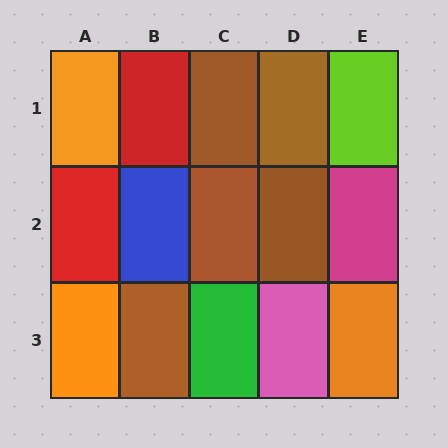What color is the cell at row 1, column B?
Red.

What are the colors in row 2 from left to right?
Red, blue, brown, brown, magenta.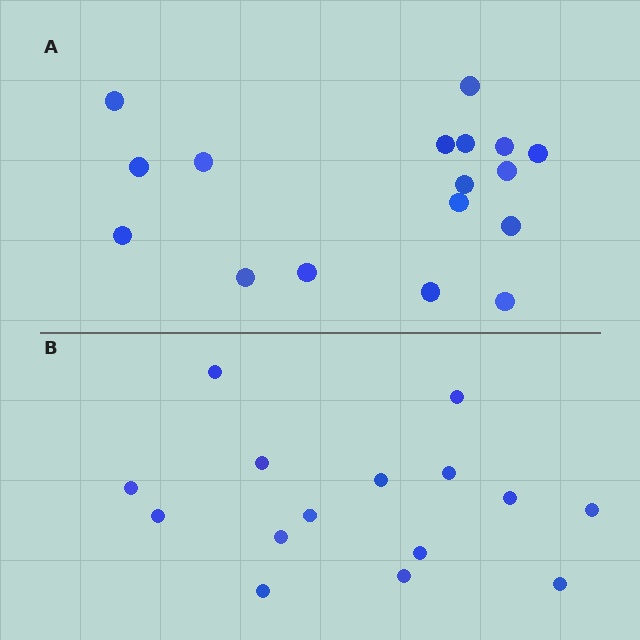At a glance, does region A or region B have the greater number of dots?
Region A (the top region) has more dots.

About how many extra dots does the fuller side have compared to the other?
Region A has just a few more — roughly 2 or 3 more dots than region B.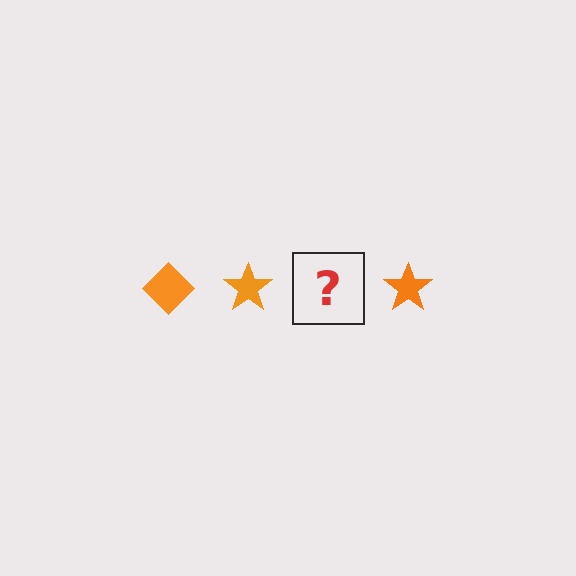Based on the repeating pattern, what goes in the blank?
The blank should be an orange diamond.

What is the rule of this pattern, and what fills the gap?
The rule is that the pattern cycles through diamond, star shapes in orange. The gap should be filled with an orange diamond.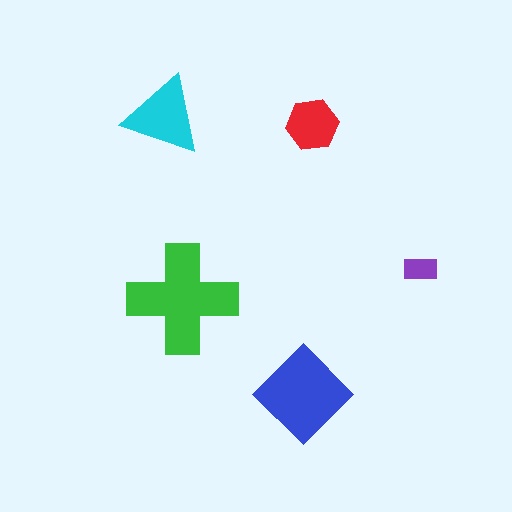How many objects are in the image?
There are 5 objects in the image.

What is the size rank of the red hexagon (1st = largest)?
4th.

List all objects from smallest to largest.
The purple rectangle, the red hexagon, the cyan triangle, the blue diamond, the green cross.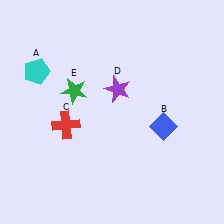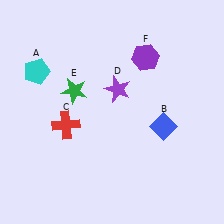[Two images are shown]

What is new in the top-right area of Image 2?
A purple hexagon (F) was added in the top-right area of Image 2.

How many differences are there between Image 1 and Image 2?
There is 1 difference between the two images.